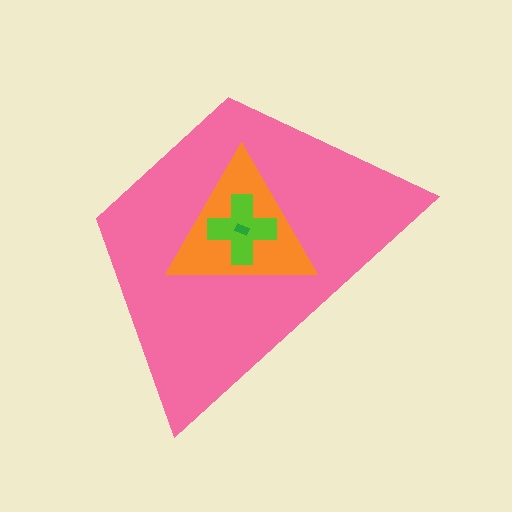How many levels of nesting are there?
4.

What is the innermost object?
The green rectangle.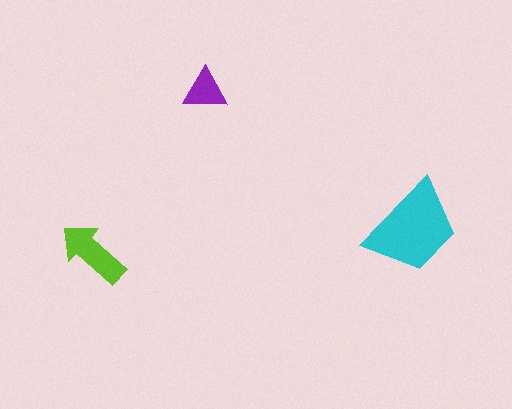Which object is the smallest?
The purple triangle.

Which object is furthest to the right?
The cyan trapezoid is rightmost.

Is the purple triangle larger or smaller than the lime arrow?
Smaller.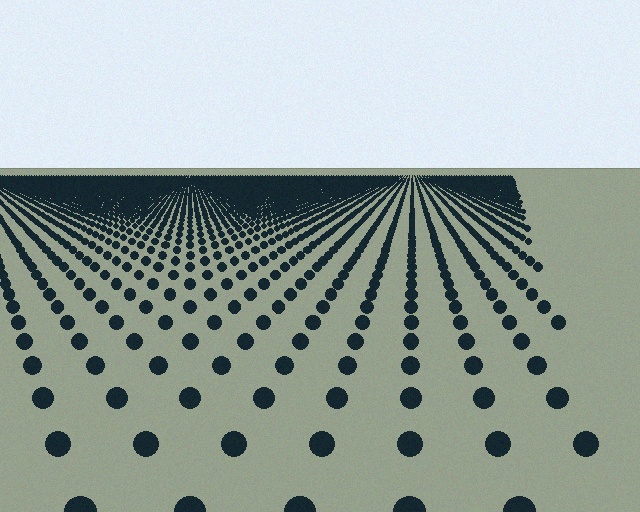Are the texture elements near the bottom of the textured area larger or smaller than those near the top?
Larger. Near the bottom, elements are closer to the viewer and appear at a bigger on-screen size.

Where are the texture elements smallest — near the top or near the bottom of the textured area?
Near the top.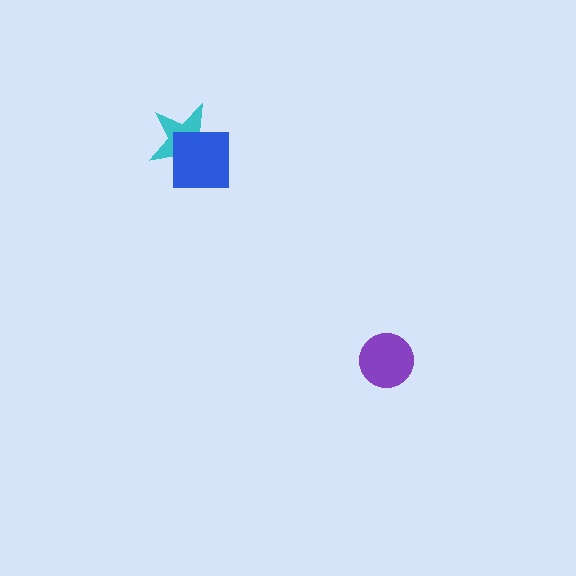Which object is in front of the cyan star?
The blue square is in front of the cyan star.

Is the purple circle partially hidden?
No, no other shape covers it.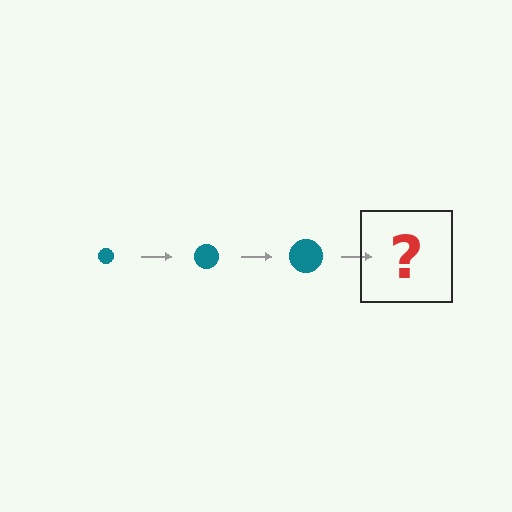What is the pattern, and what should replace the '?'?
The pattern is that the circle gets progressively larger each step. The '?' should be a teal circle, larger than the previous one.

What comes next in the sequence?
The next element should be a teal circle, larger than the previous one.